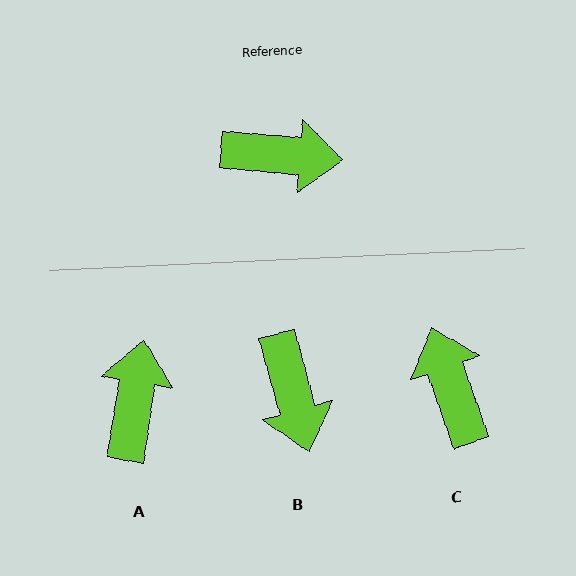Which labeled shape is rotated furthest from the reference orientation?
C, about 114 degrees away.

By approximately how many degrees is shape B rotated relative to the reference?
Approximately 70 degrees clockwise.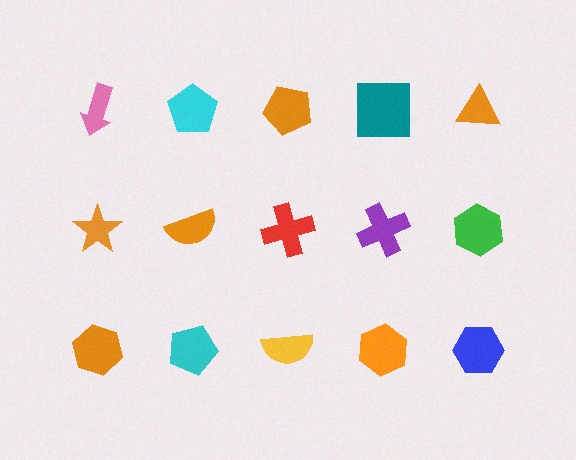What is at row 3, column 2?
A cyan pentagon.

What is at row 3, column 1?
An orange hexagon.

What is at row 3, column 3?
A yellow semicircle.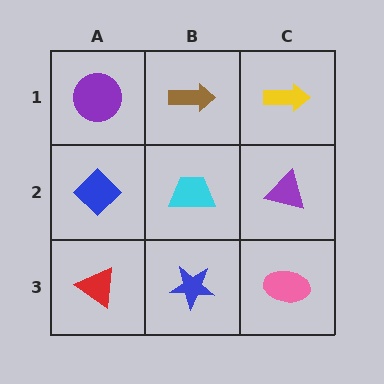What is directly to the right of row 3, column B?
A pink ellipse.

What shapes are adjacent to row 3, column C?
A purple triangle (row 2, column C), a blue star (row 3, column B).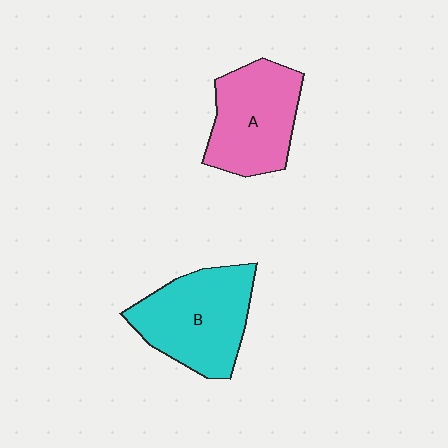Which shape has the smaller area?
Shape A (pink).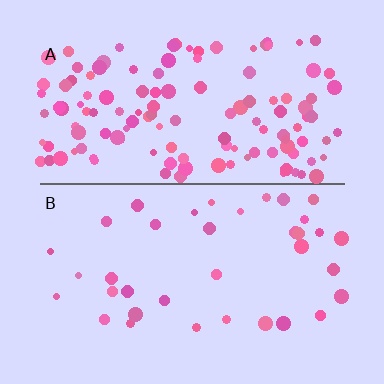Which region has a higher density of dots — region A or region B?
A (the top).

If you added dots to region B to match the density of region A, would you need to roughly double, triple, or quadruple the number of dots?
Approximately quadruple.